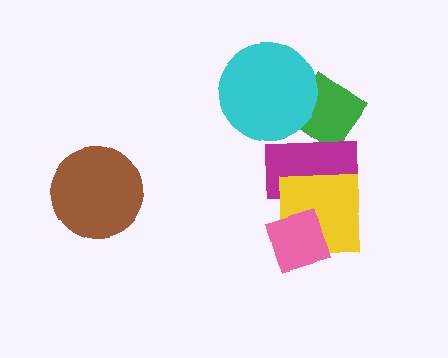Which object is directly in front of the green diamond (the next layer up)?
The magenta rectangle is directly in front of the green diamond.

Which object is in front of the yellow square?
The pink diamond is in front of the yellow square.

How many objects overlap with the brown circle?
0 objects overlap with the brown circle.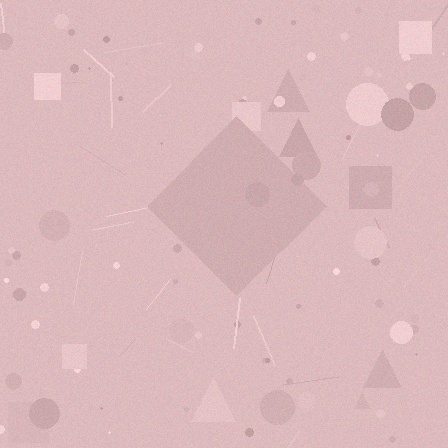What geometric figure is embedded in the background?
A diamond is embedded in the background.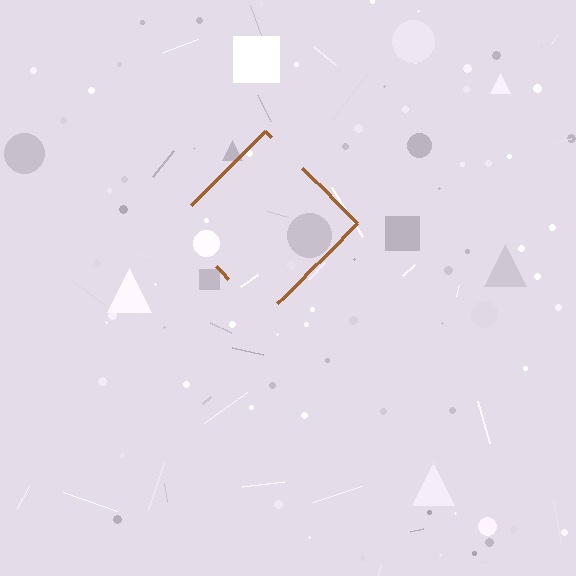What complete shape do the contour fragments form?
The contour fragments form a diamond.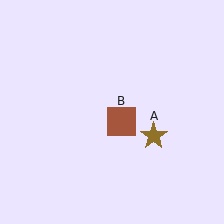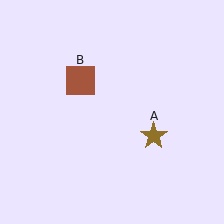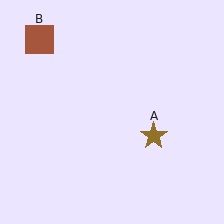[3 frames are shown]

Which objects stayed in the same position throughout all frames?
Brown star (object A) remained stationary.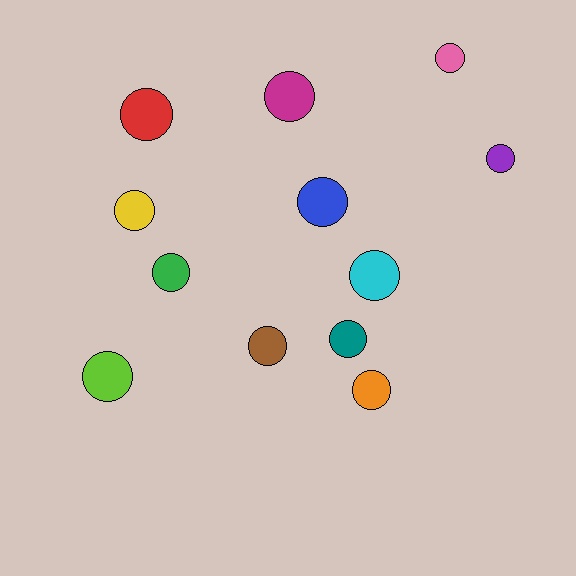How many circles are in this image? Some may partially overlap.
There are 12 circles.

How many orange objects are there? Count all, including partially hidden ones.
There is 1 orange object.